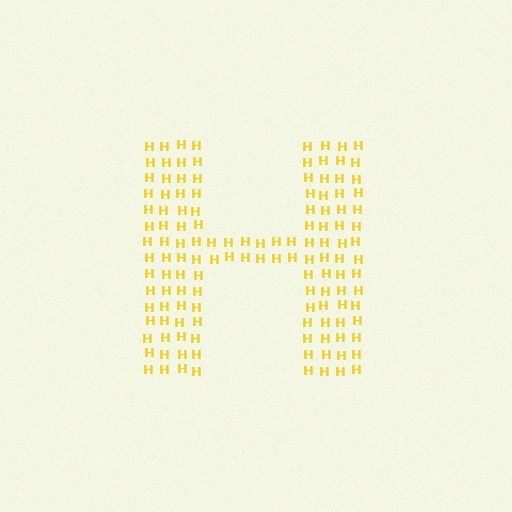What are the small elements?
The small elements are letter H's.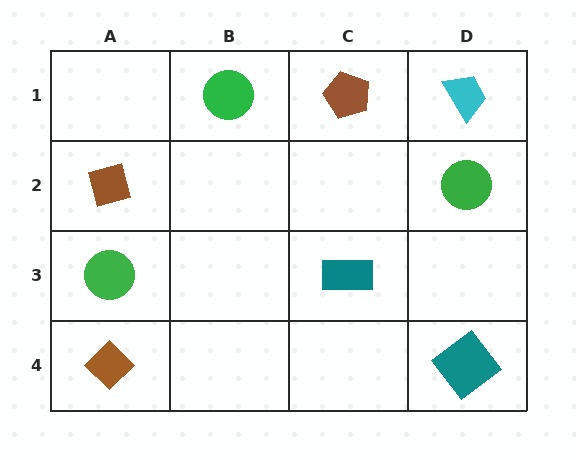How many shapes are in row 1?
3 shapes.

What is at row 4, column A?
A brown diamond.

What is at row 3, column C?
A teal rectangle.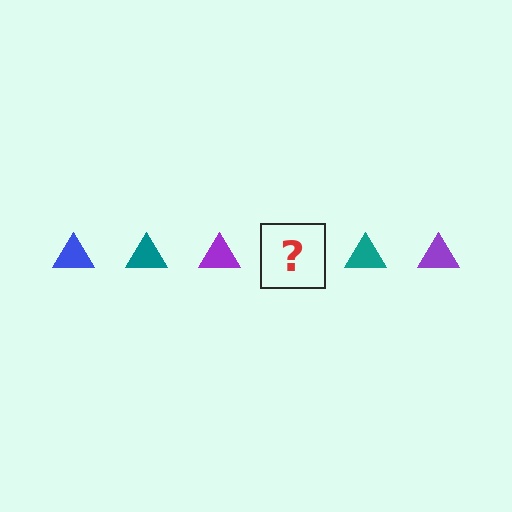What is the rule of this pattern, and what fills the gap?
The rule is that the pattern cycles through blue, teal, purple triangles. The gap should be filled with a blue triangle.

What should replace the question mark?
The question mark should be replaced with a blue triangle.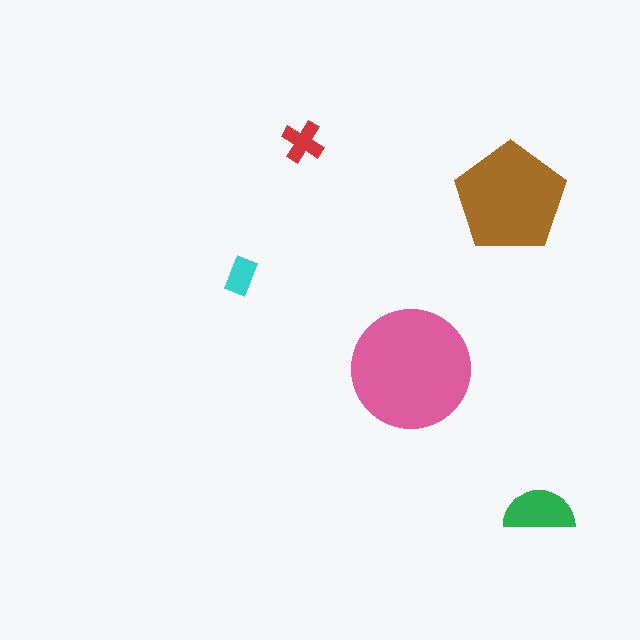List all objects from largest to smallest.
The pink circle, the brown pentagon, the green semicircle, the red cross, the cyan rectangle.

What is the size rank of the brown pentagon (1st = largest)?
2nd.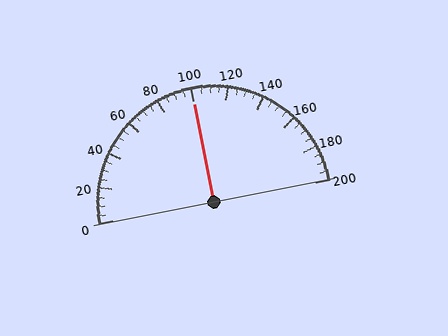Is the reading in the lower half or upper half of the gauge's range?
The reading is in the upper half of the range (0 to 200).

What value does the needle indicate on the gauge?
The needle indicates approximately 100.